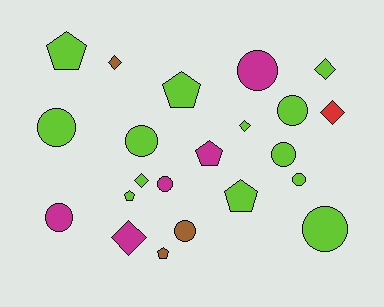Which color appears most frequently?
Lime, with 13 objects.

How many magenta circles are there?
There are 3 magenta circles.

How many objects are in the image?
There are 22 objects.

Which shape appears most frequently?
Circle, with 10 objects.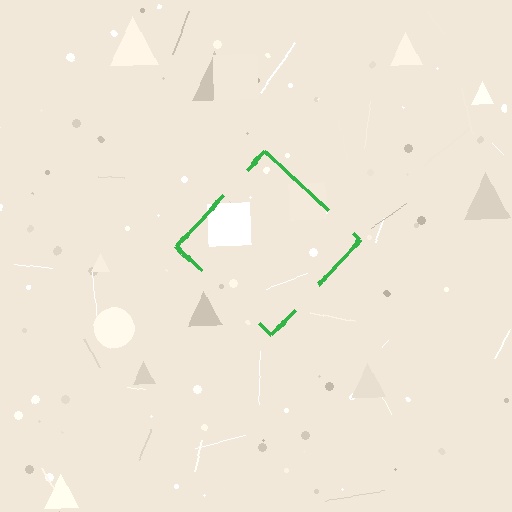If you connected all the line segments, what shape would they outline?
They would outline a diamond.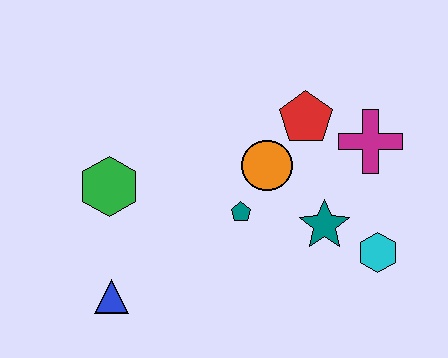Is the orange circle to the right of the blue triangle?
Yes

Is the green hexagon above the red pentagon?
No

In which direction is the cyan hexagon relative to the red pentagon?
The cyan hexagon is below the red pentagon.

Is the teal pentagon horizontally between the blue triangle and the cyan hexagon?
Yes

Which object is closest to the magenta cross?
The red pentagon is closest to the magenta cross.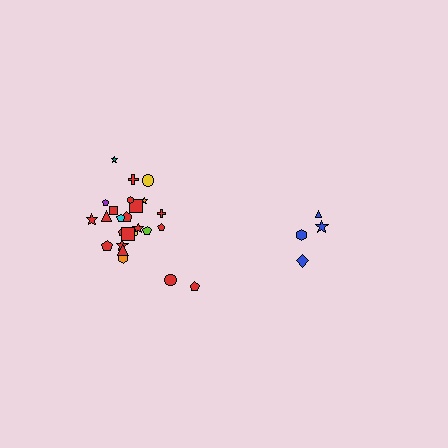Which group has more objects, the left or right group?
The left group.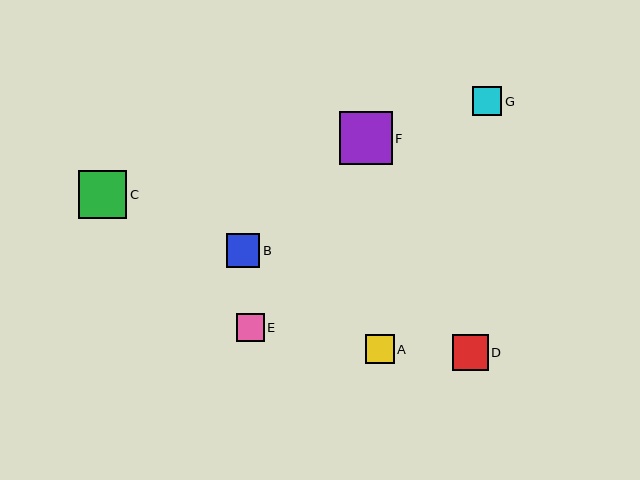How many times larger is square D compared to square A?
Square D is approximately 1.3 times the size of square A.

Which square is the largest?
Square F is the largest with a size of approximately 53 pixels.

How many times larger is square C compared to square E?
Square C is approximately 1.7 times the size of square E.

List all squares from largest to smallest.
From largest to smallest: F, C, D, B, G, A, E.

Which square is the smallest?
Square E is the smallest with a size of approximately 28 pixels.